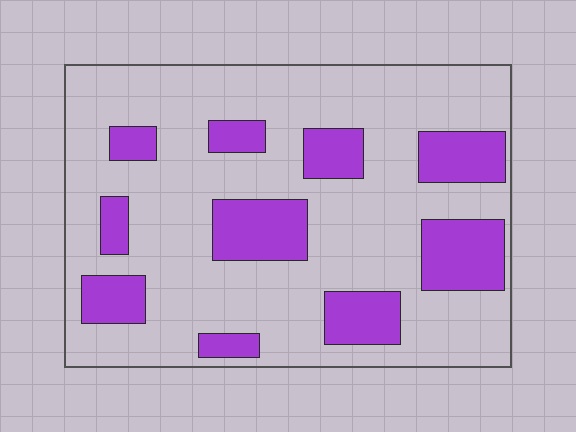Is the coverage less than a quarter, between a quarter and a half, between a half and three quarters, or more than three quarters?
Less than a quarter.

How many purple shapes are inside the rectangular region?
10.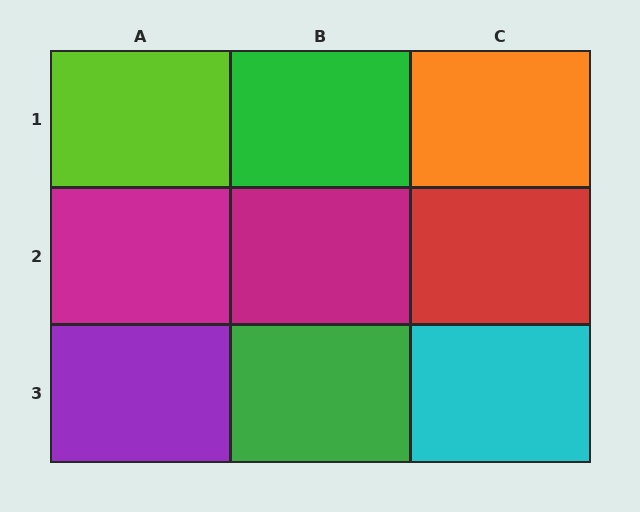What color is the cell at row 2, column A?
Magenta.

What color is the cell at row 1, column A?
Lime.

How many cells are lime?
1 cell is lime.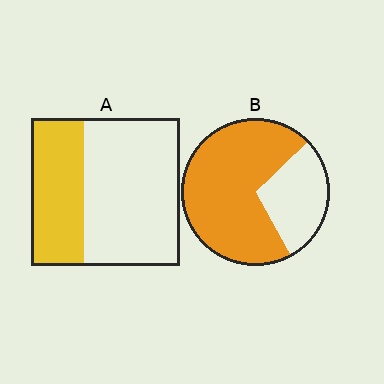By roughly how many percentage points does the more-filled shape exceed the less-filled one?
By roughly 35 percentage points (B over A).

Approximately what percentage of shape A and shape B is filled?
A is approximately 35% and B is approximately 70%.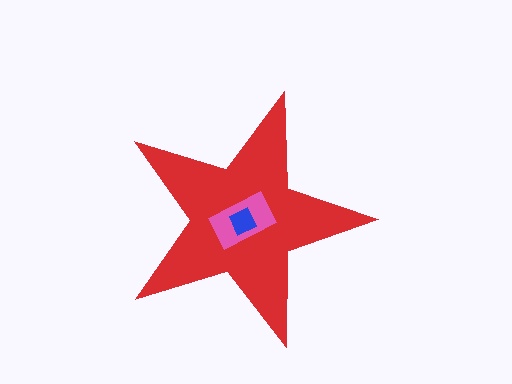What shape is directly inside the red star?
The pink rectangle.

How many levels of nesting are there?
3.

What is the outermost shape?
The red star.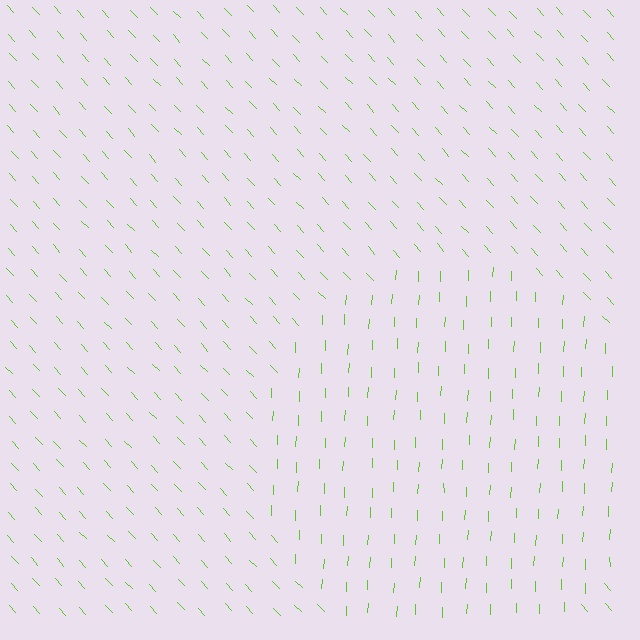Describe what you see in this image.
The image is filled with small lime line segments. A circle region in the image has lines oriented differently from the surrounding lines, creating a visible texture boundary.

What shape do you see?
I see a circle.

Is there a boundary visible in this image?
Yes, there is a texture boundary formed by a change in line orientation.